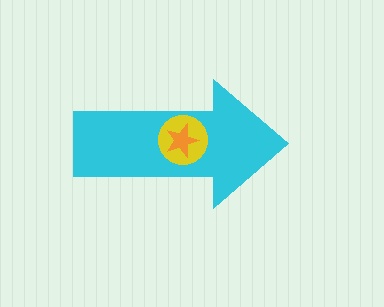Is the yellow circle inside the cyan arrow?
Yes.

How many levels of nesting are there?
3.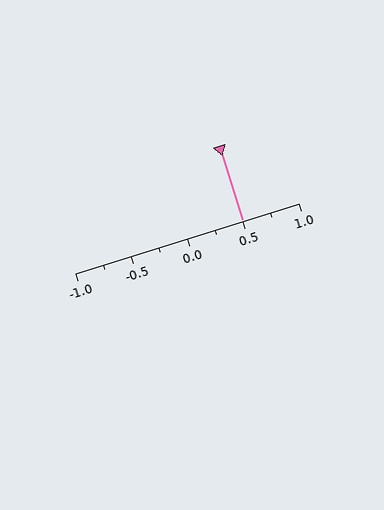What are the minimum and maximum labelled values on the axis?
The axis runs from -1.0 to 1.0.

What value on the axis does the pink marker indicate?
The marker indicates approximately 0.5.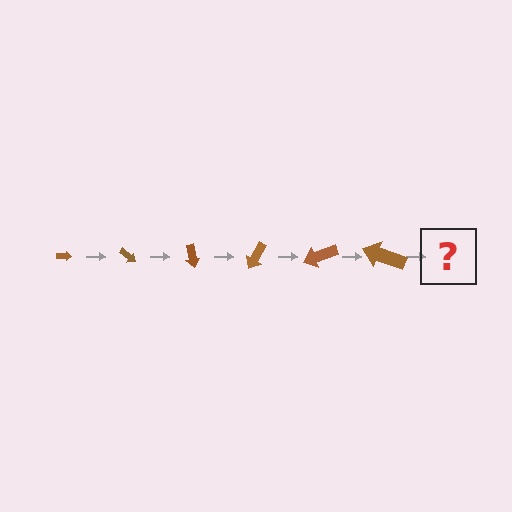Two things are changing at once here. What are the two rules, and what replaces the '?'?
The two rules are that the arrow grows larger each step and it rotates 40 degrees each step. The '?' should be an arrow, larger than the previous one and rotated 240 degrees from the start.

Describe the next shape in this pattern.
It should be an arrow, larger than the previous one and rotated 240 degrees from the start.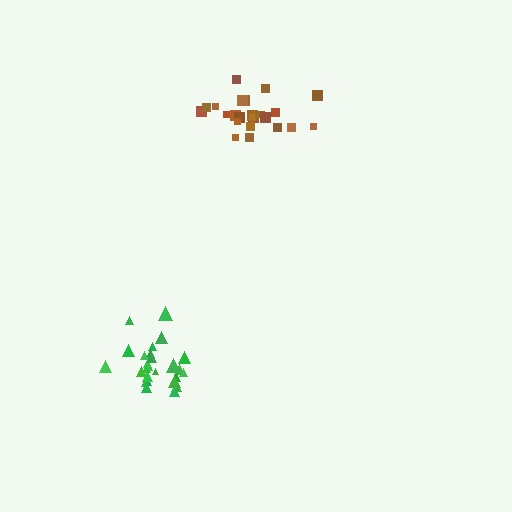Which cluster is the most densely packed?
Green.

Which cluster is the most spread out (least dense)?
Brown.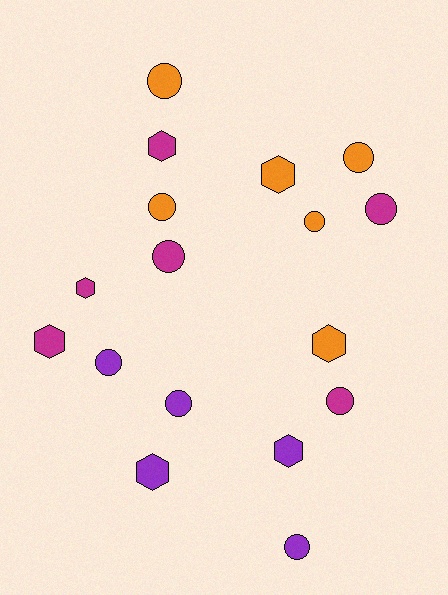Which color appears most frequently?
Magenta, with 6 objects.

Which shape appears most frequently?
Circle, with 10 objects.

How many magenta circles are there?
There are 3 magenta circles.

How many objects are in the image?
There are 17 objects.